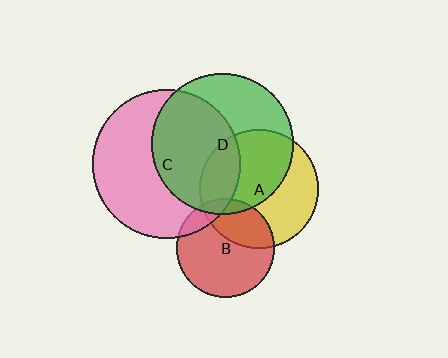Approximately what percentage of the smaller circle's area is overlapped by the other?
Approximately 10%.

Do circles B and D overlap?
Yes.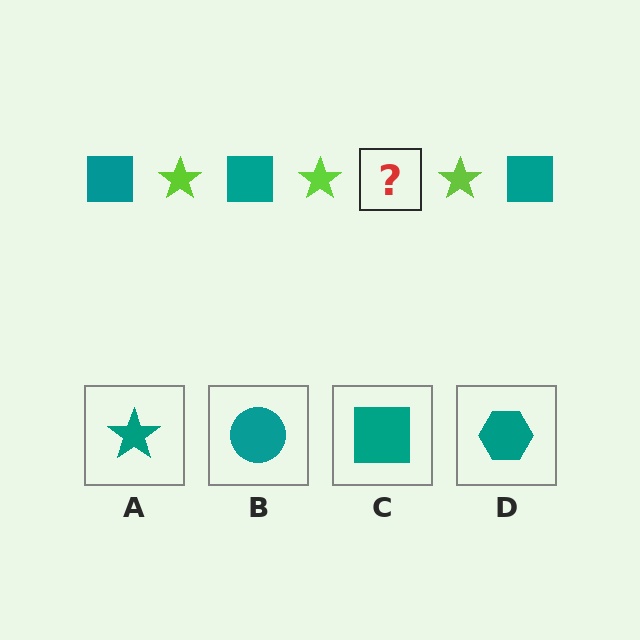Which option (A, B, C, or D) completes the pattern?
C.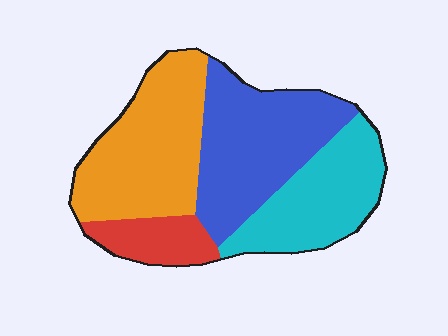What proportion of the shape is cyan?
Cyan takes up about one quarter (1/4) of the shape.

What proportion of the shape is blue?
Blue takes up between a quarter and a half of the shape.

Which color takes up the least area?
Red, at roughly 10%.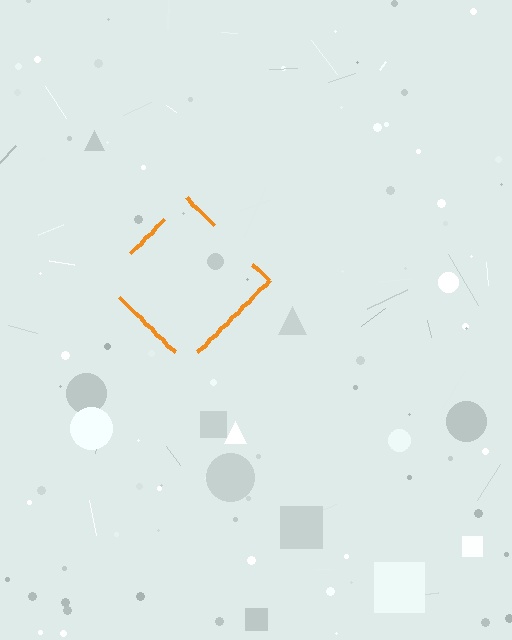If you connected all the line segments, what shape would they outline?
They would outline a diamond.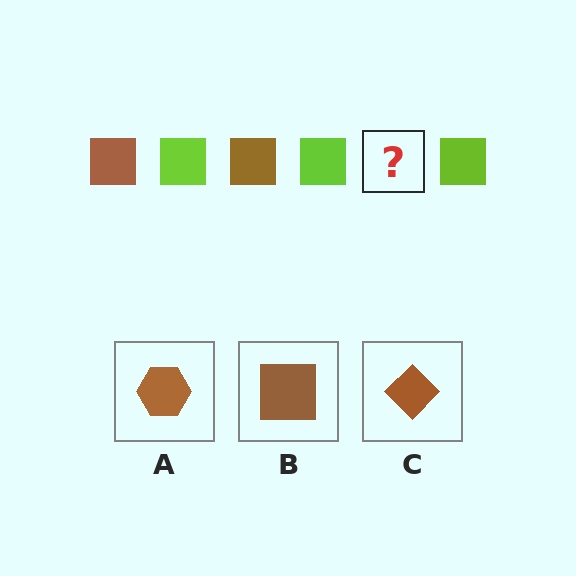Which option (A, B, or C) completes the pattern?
B.